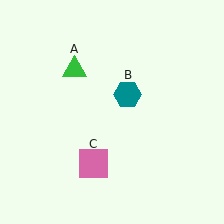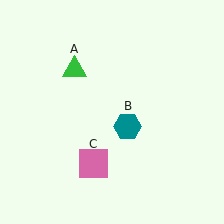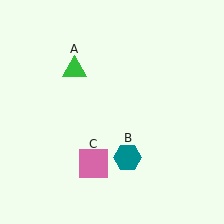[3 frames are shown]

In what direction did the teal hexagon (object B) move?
The teal hexagon (object B) moved down.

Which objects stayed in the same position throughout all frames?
Green triangle (object A) and pink square (object C) remained stationary.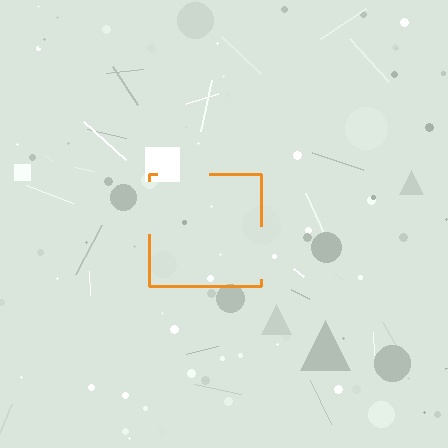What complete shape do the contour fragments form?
The contour fragments form a square.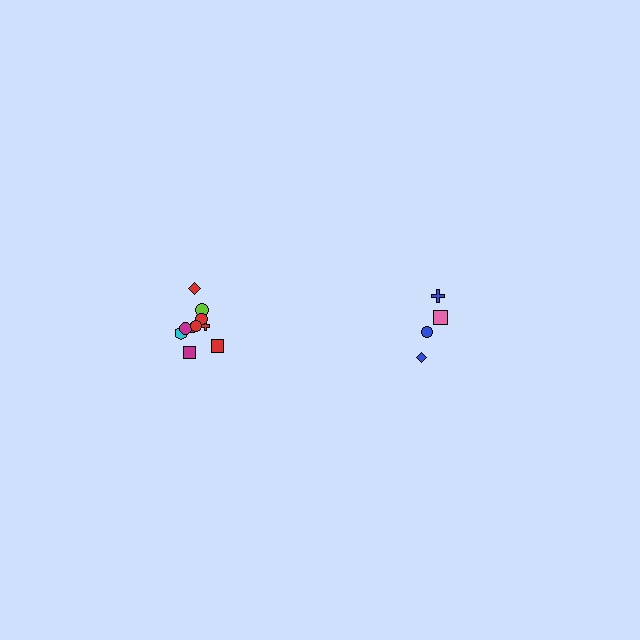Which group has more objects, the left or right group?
The left group.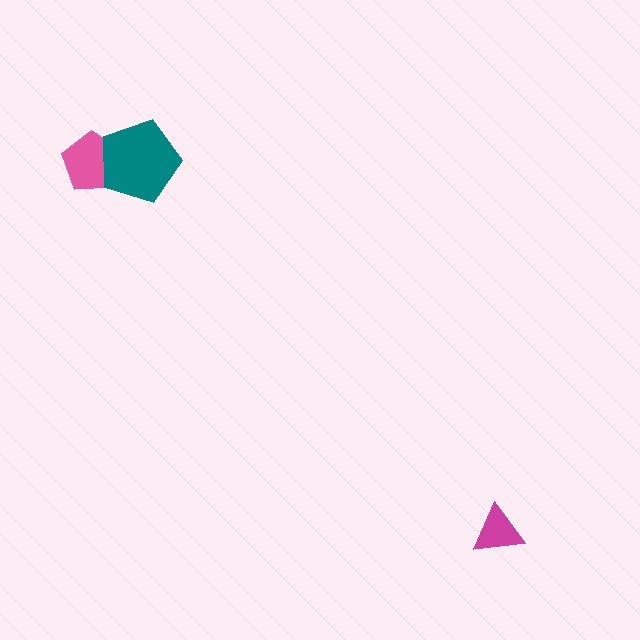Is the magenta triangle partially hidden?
No, no other shape covers it.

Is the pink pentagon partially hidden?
Yes, it is partially covered by another shape.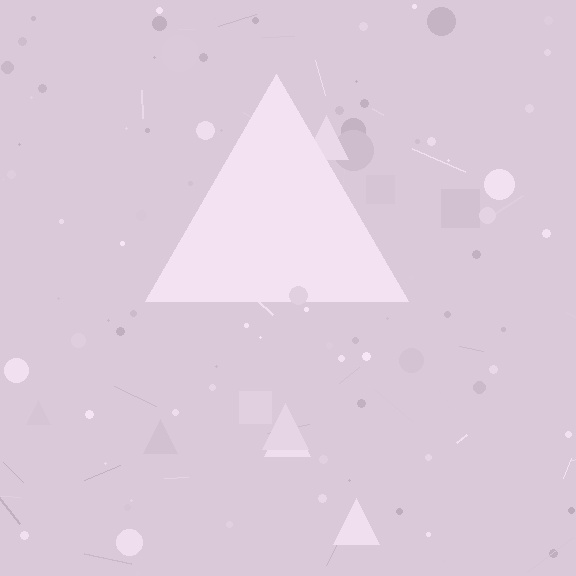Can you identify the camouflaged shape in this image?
The camouflaged shape is a triangle.